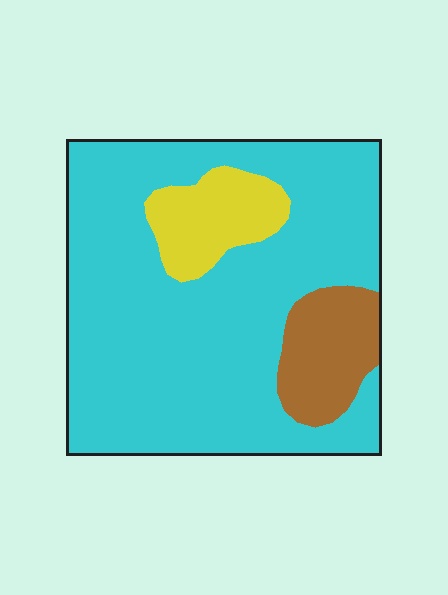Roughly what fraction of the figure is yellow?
Yellow takes up about one tenth (1/10) of the figure.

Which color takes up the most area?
Cyan, at roughly 80%.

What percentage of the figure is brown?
Brown covers 12% of the figure.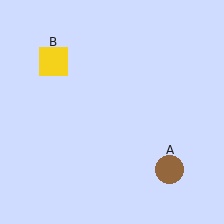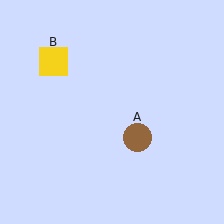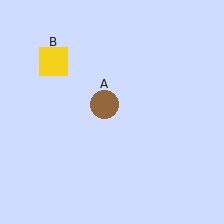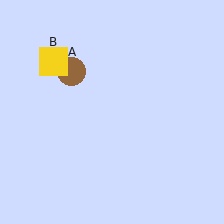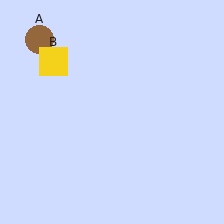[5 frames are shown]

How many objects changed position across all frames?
1 object changed position: brown circle (object A).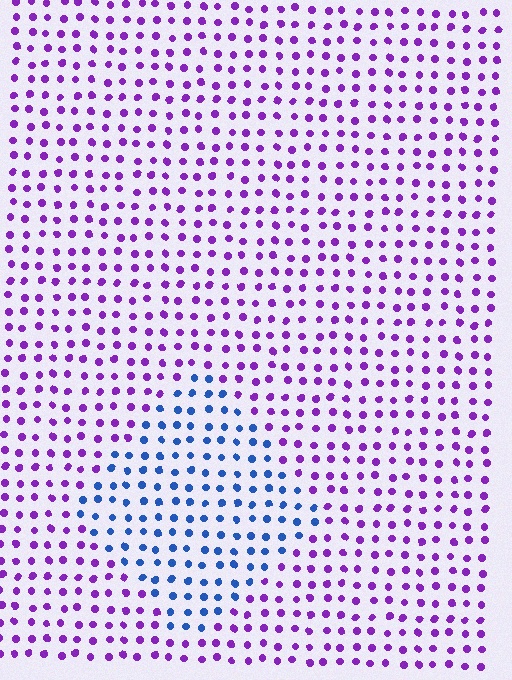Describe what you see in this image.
The image is filled with small purple elements in a uniform arrangement. A diamond-shaped region is visible where the elements are tinted to a slightly different hue, forming a subtle color boundary.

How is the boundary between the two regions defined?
The boundary is defined purely by a slight shift in hue (about 61 degrees). Spacing, size, and orientation are identical on both sides.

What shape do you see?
I see a diamond.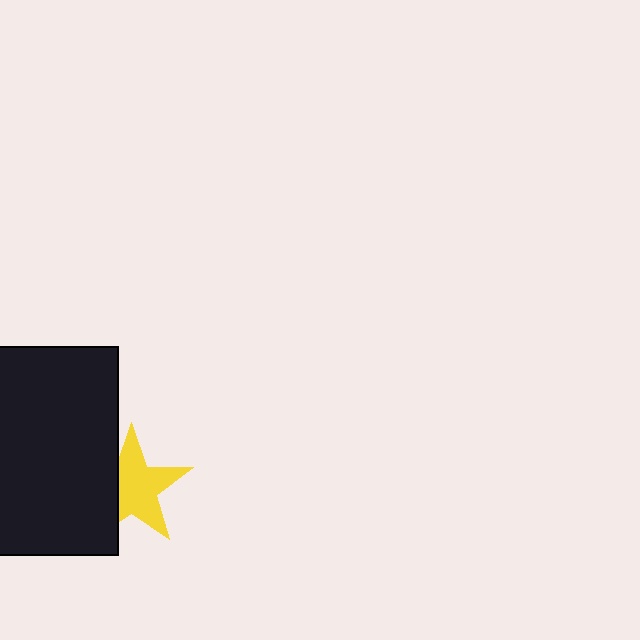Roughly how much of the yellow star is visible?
Most of it is visible (roughly 69%).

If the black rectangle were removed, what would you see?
You would see the complete yellow star.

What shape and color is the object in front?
The object in front is a black rectangle.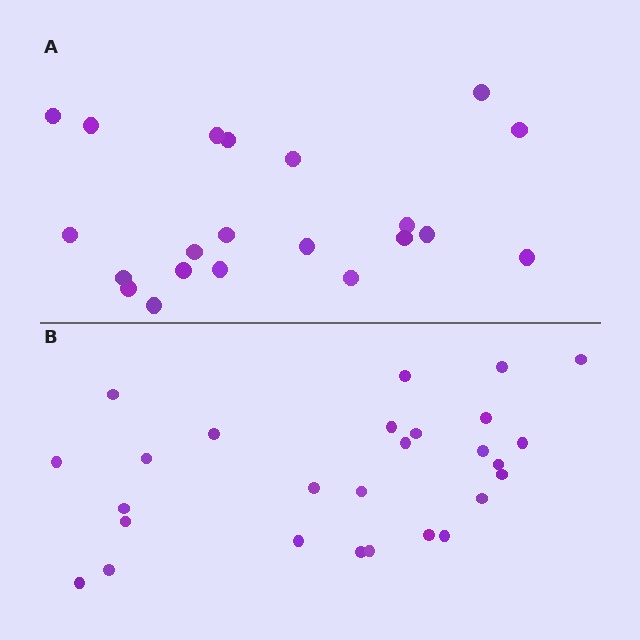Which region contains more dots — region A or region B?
Region B (the bottom region) has more dots.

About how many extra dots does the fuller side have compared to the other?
Region B has about 6 more dots than region A.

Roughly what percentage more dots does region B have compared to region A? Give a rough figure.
About 30% more.